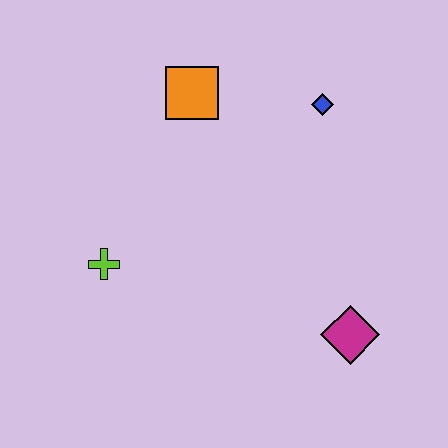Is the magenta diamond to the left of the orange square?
No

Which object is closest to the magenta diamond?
The blue diamond is closest to the magenta diamond.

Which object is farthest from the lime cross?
The blue diamond is farthest from the lime cross.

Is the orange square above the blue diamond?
Yes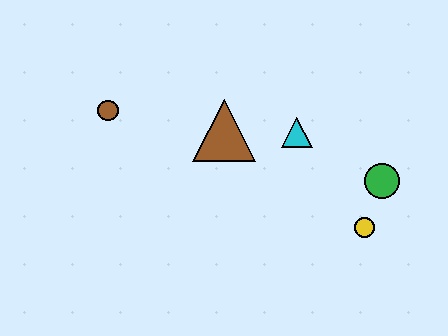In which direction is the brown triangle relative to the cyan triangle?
The brown triangle is to the left of the cyan triangle.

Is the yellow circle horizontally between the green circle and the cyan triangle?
Yes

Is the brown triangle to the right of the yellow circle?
No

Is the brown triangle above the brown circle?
No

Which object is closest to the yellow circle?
The green circle is closest to the yellow circle.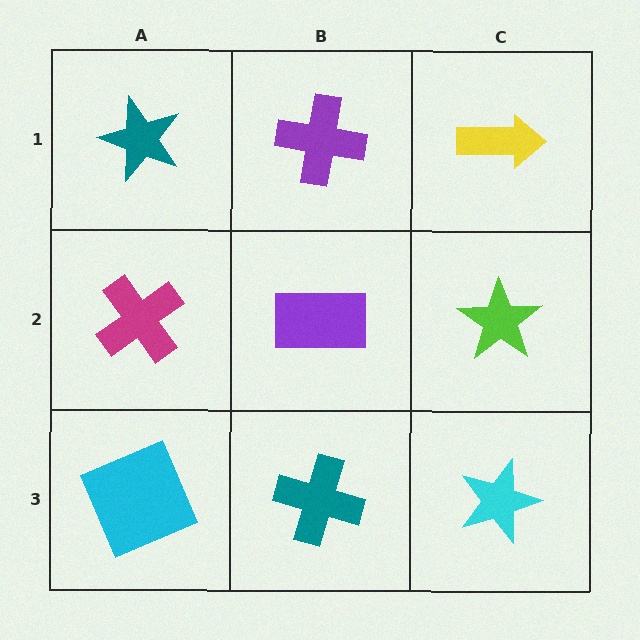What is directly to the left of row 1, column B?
A teal star.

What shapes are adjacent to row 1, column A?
A magenta cross (row 2, column A), a purple cross (row 1, column B).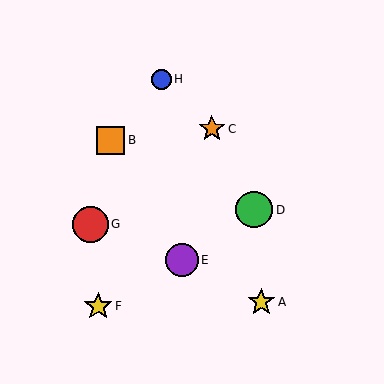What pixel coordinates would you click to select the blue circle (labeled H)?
Click at (161, 79) to select the blue circle H.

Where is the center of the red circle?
The center of the red circle is at (90, 224).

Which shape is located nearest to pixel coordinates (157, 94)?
The blue circle (labeled H) at (161, 79) is nearest to that location.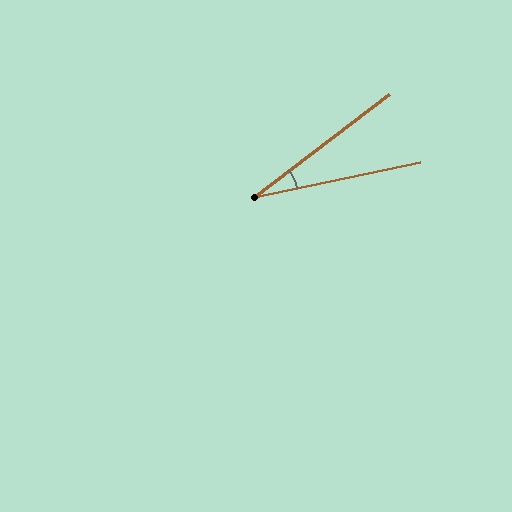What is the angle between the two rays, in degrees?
Approximately 26 degrees.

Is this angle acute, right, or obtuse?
It is acute.